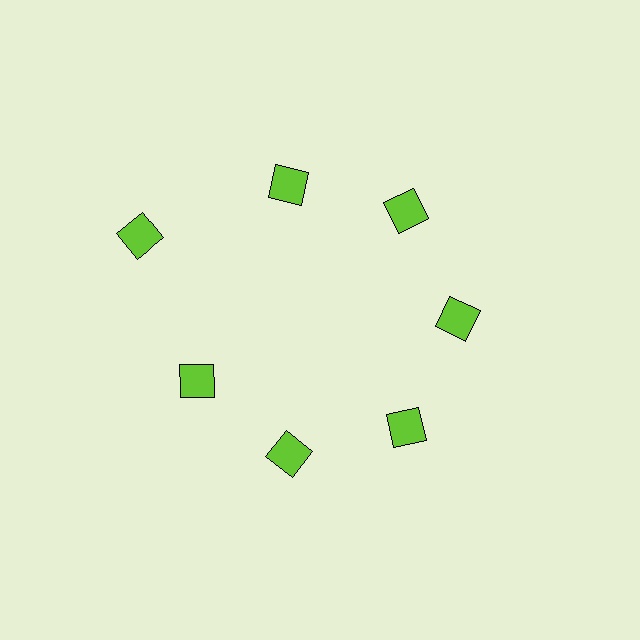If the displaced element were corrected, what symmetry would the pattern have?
It would have 7-fold rotational symmetry — the pattern would map onto itself every 51 degrees.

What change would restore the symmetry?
The symmetry would be restored by moving it inward, back onto the ring so that all 7 diamonds sit at equal angles and equal distance from the center.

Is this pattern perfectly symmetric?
No. The 7 lime diamonds are arranged in a ring, but one element near the 10 o'clock position is pushed outward from the center, breaking the 7-fold rotational symmetry.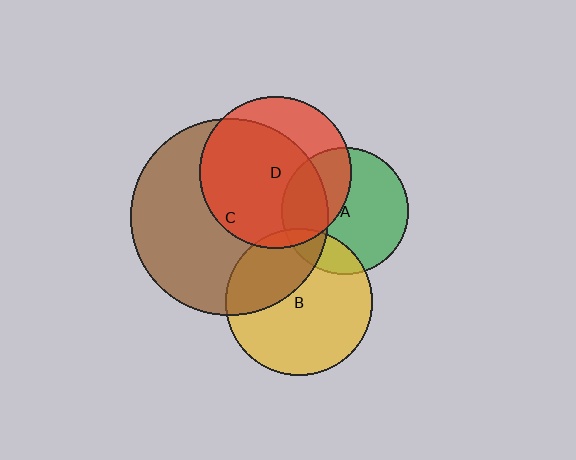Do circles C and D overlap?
Yes.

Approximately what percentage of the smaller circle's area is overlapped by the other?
Approximately 70%.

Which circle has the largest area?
Circle C (brown).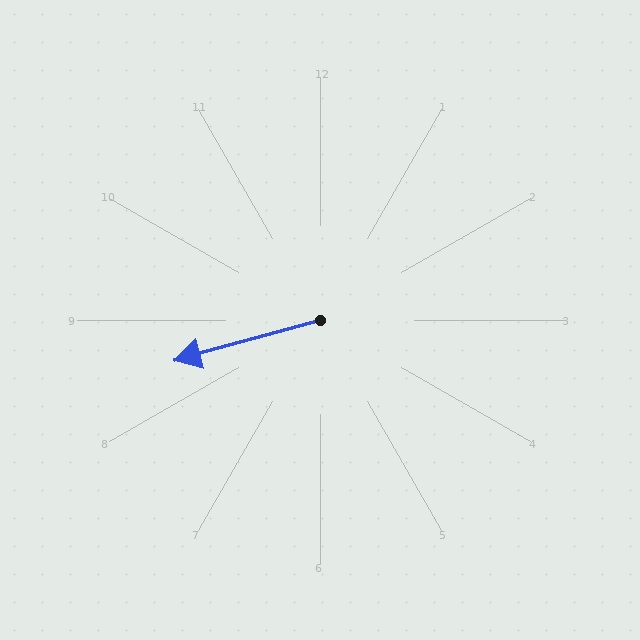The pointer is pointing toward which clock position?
Roughly 8 o'clock.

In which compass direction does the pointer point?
West.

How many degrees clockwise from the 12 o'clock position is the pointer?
Approximately 254 degrees.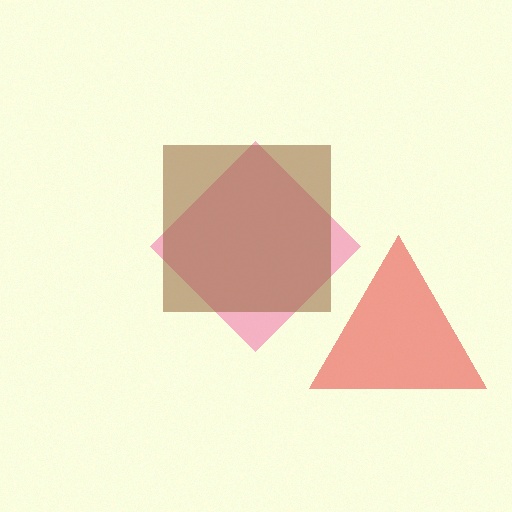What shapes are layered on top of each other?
The layered shapes are: a red triangle, a pink diamond, a brown square.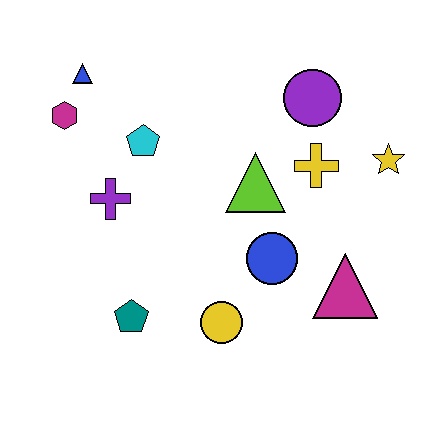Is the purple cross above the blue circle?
Yes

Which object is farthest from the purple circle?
The teal pentagon is farthest from the purple circle.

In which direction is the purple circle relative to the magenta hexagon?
The purple circle is to the right of the magenta hexagon.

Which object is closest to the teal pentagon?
The yellow circle is closest to the teal pentagon.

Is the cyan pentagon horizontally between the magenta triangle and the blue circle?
No